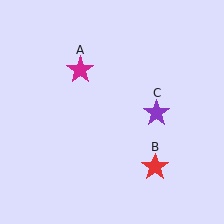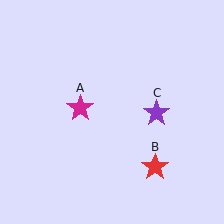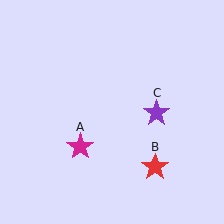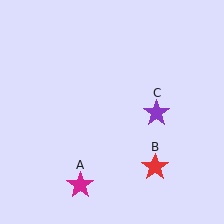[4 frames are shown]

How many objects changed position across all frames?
1 object changed position: magenta star (object A).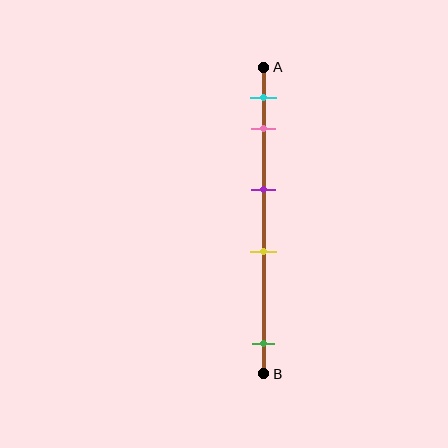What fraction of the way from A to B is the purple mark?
The purple mark is approximately 40% (0.4) of the way from A to B.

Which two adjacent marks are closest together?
The cyan and pink marks are the closest adjacent pair.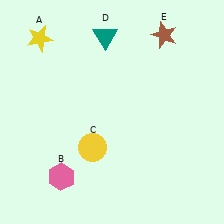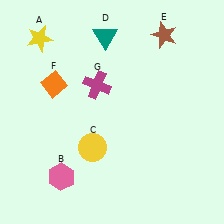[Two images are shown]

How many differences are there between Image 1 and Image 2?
There are 2 differences between the two images.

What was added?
An orange diamond (F), a magenta cross (G) were added in Image 2.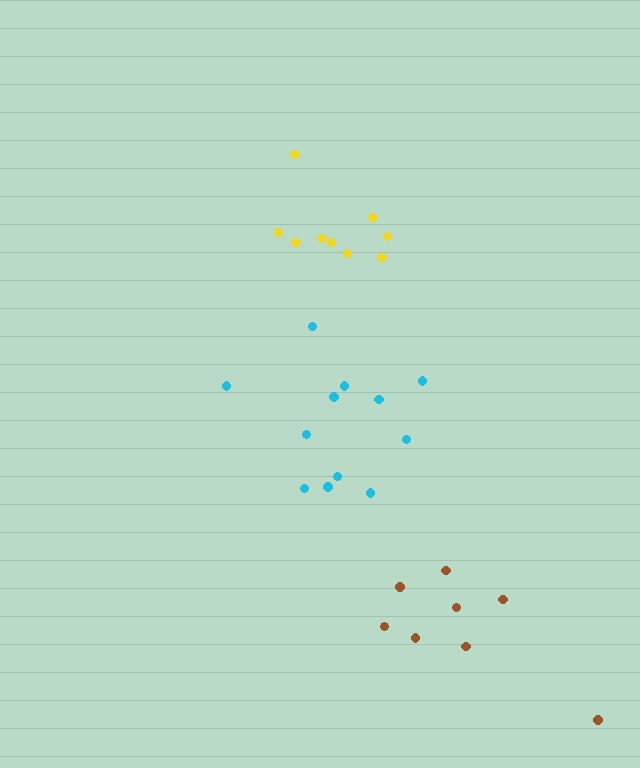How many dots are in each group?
Group 1: 9 dots, Group 2: 12 dots, Group 3: 8 dots (29 total).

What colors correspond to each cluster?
The clusters are colored: yellow, cyan, brown.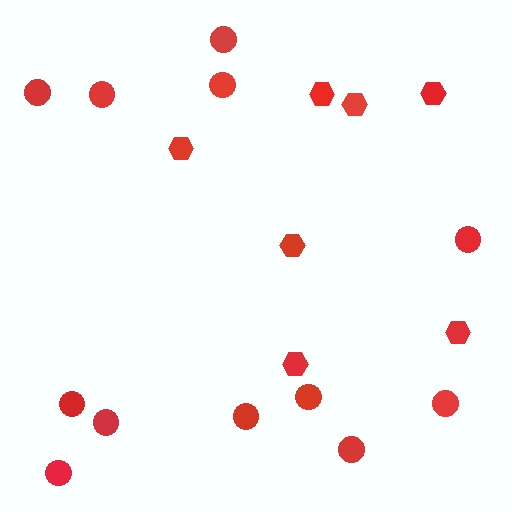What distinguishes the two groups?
There are 2 groups: one group of hexagons (7) and one group of circles (12).